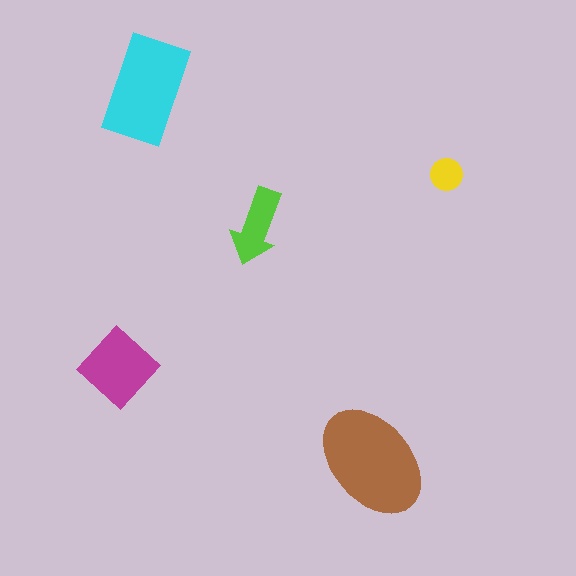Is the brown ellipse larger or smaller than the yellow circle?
Larger.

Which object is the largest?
The brown ellipse.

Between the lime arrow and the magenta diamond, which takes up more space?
The magenta diamond.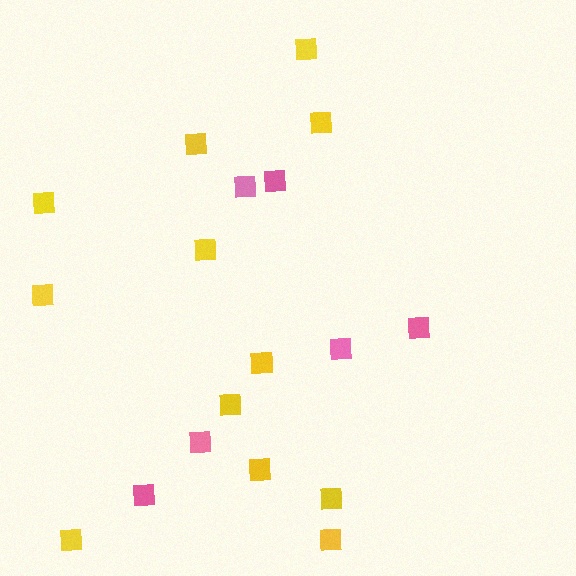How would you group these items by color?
There are 2 groups: one group of yellow squares (12) and one group of pink squares (6).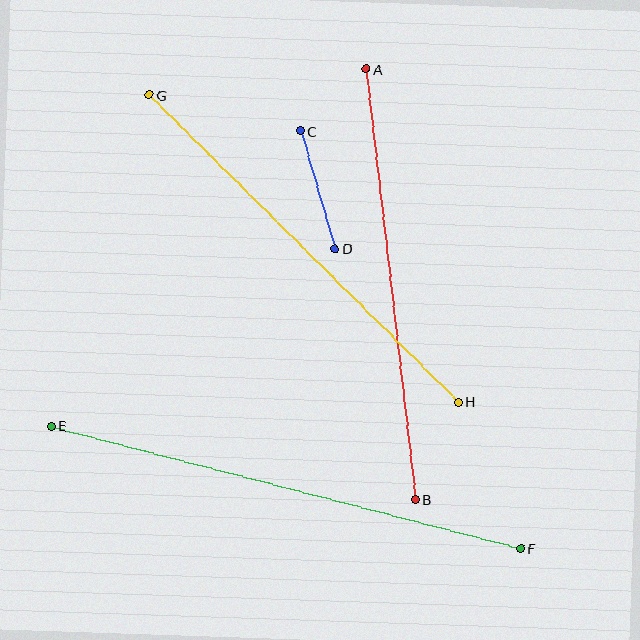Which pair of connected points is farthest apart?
Points E and F are farthest apart.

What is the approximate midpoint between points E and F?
The midpoint is at approximately (286, 488) pixels.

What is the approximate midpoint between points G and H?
The midpoint is at approximately (304, 248) pixels.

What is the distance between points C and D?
The distance is approximately 123 pixels.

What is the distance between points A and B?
The distance is approximately 433 pixels.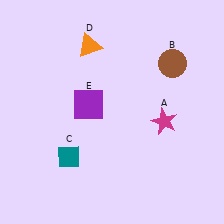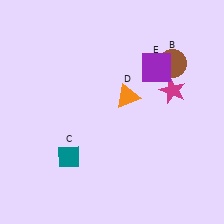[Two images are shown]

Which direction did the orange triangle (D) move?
The orange triangle (D) moved down.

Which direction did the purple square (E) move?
The purple square (E) moved right.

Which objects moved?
The objects that moved are: the magenta star (A), the orange triangle (D), the purple square (E).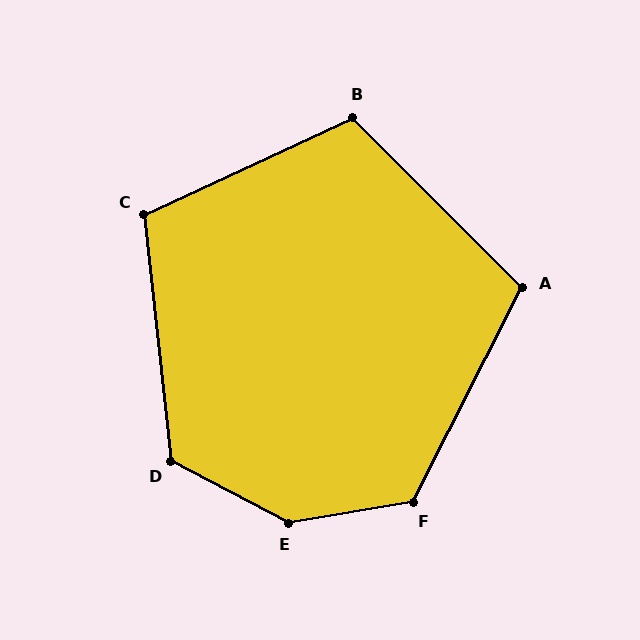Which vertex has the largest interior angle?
E, at approximately 143 degrees.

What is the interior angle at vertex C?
Approximately 109 degrees (obtuse).